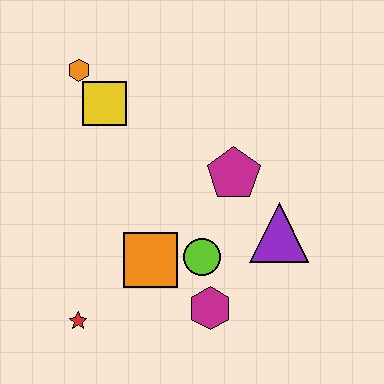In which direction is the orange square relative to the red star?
The orange square is to the right of the red star.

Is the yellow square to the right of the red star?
Yes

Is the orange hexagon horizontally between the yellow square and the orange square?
No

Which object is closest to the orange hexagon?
The yellow square is closest to the orange hexagon.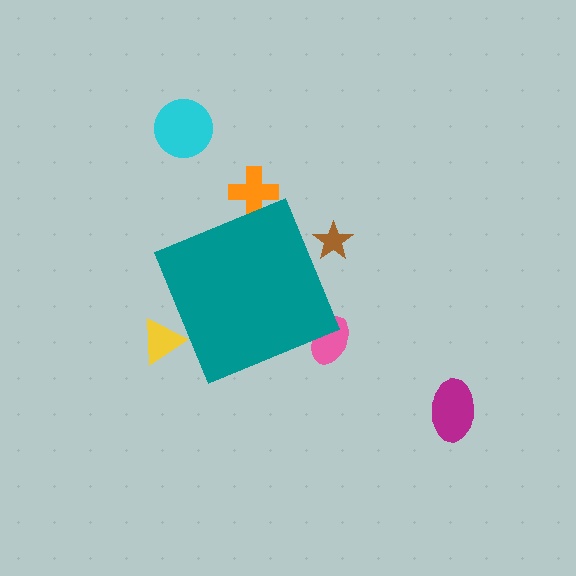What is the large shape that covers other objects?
A teal diamond.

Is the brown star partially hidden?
Yes, the brown star is partially hidden behind the teal diamond.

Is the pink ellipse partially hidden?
Yes, the pink ellipse is partially hidden behind the teal diamond.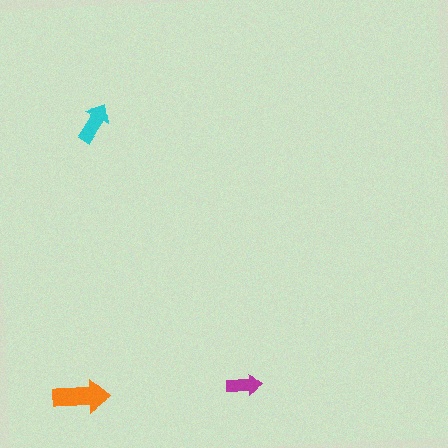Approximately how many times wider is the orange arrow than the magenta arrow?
About 1.5 times wider.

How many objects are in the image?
There are 3 objects in the image.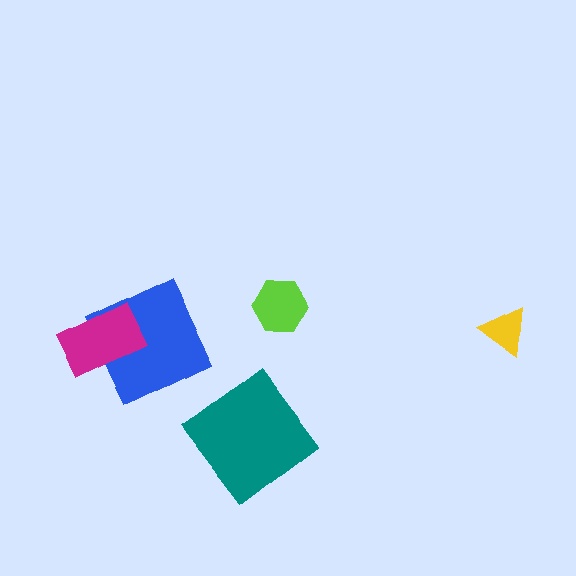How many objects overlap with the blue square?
1 object overlaps with the blue square.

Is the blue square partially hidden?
Yes, it is partially covered by another shape.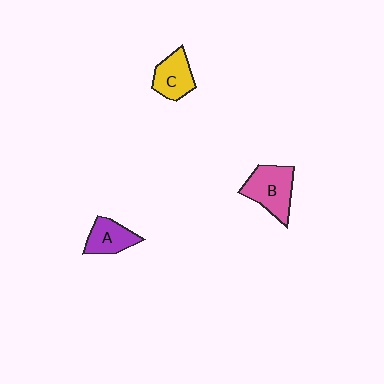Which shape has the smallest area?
Shape A (purple).